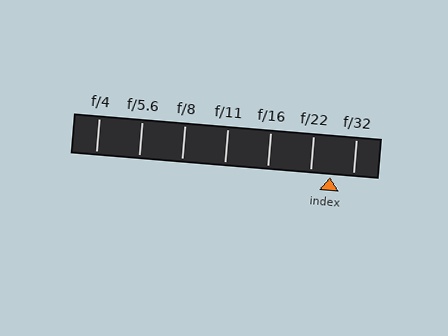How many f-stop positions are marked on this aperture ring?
There are 7 f-stop positions marked.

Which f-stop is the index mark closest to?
The index mark is closest to f/22.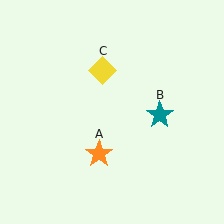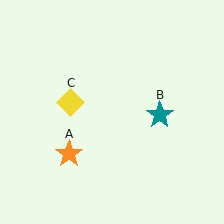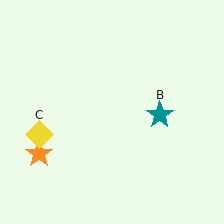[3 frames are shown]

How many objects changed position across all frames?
2 objects changed position: orange star (object A), yellow diamond (object C).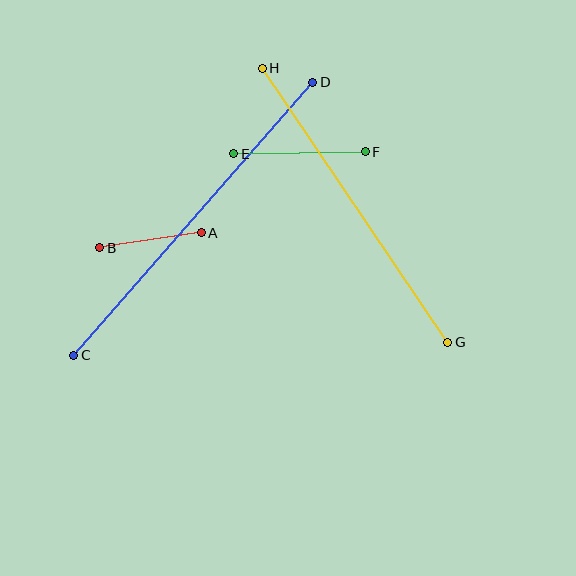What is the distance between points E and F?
The distance is approximately 132 pixels.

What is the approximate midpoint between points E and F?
The midpoint is at approximately (299, 153) pixels.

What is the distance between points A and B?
The distance is approximately 102 pixels.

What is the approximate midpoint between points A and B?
The midpoint is at approximately (151, 240) pixels.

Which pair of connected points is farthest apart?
Points C and D are farthest apart.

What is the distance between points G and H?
The distance is approximately 331 pixels.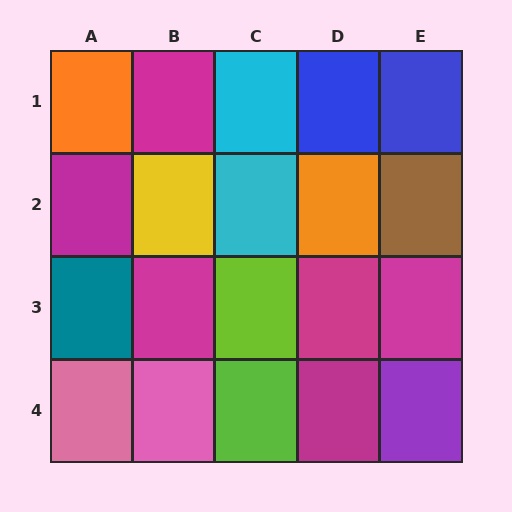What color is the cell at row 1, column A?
Orange.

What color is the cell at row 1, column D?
Blue.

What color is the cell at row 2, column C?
Cyan.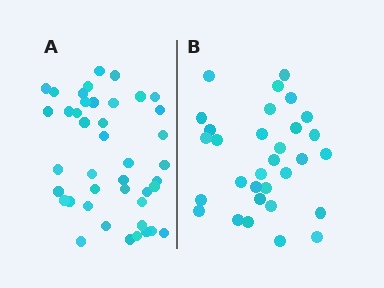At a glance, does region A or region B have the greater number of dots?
Region A (the left region) has more dots.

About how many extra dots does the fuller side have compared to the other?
Region A has roughly 12 or so more dots than region B.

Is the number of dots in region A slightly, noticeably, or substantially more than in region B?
Region A has noticeably more, but not dramatically so. The ratio is roughly 1.4 to 1.